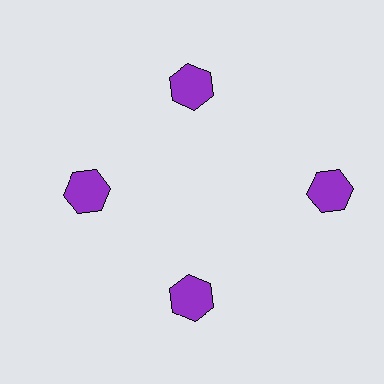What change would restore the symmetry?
The symmetry would be restored by moving it inward, back onto the ring so that all 4 hexagons sit at equal angles and equal distance from the center.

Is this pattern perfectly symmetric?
No. The 4 purple hexagons are arranged in a ring, but one element near the 3 o'clock position is pushed outward from the center, breaking the 4-fold rotational symmetry.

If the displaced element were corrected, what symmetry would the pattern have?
It would have 4-fold rotational symmetry — the pattern would map onto itself every 90 degrees.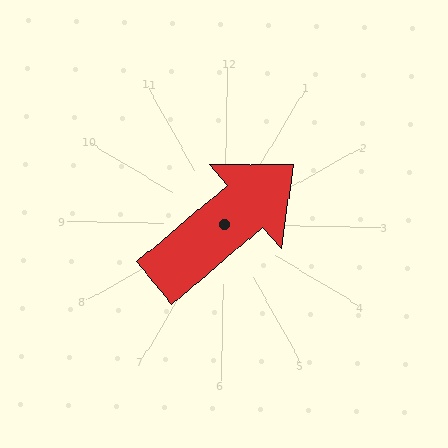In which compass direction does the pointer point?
Northeast.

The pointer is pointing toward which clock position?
Roughly 2 o'clock.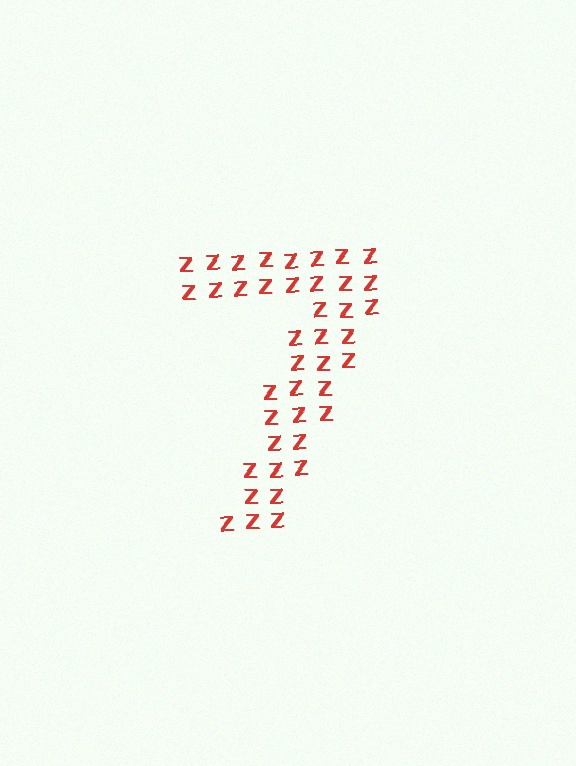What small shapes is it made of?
It is made of small letter Z's.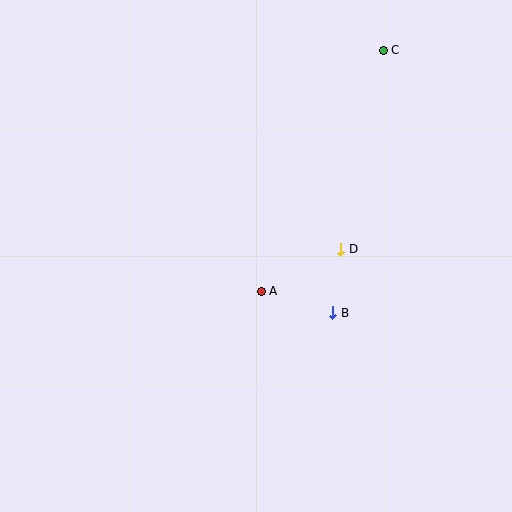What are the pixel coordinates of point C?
Point C is at (383, 50).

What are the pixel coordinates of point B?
Point B is at (333, 313).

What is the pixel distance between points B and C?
The distance between B and C is 268 pixels.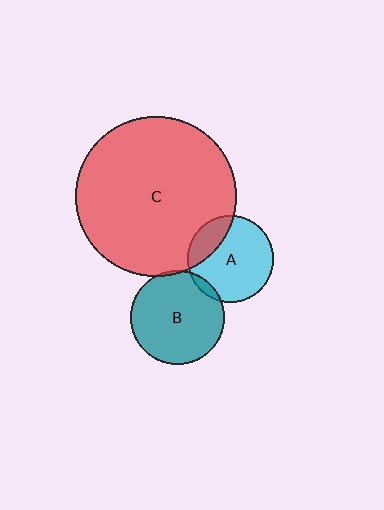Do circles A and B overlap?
Yes.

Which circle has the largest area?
Circle C (red).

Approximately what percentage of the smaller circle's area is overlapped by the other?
Approximately 5%.